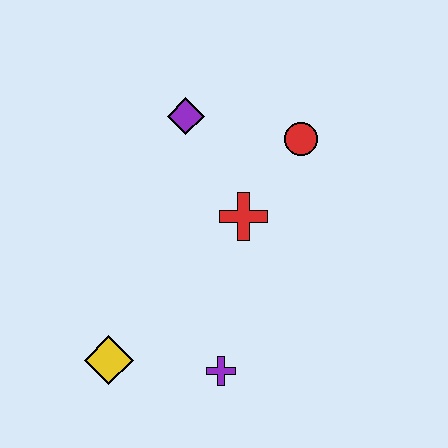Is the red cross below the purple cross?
No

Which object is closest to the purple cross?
The yellow diamond is closest to the purple cross.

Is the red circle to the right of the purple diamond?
Yes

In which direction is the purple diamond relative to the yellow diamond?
The purple diamond is above the yellow diamond.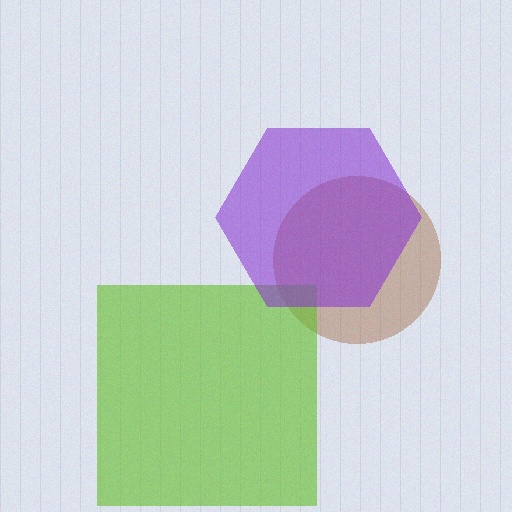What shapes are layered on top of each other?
The layered shapes are: a brown circle, a lime square, a purple hexagon.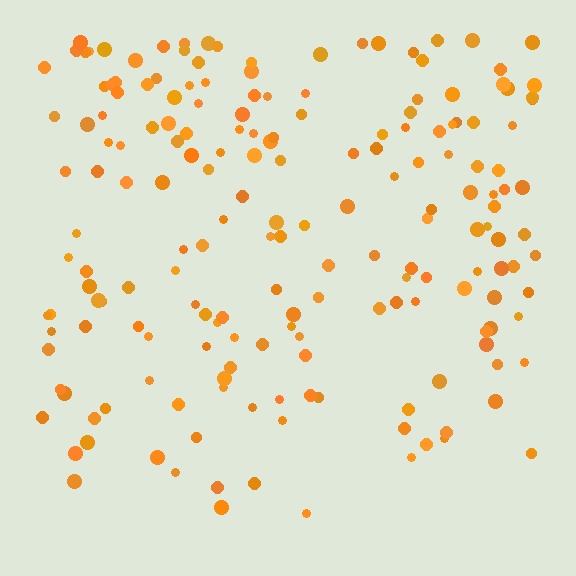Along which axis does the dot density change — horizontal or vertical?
Vertical.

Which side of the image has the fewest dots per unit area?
The bottom.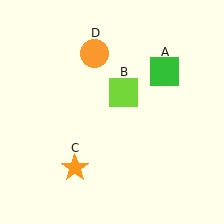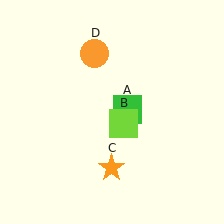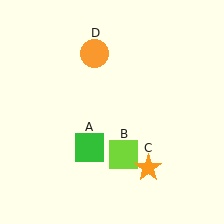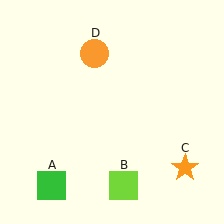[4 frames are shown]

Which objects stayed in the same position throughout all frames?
Orange circle (object D) remained stationary.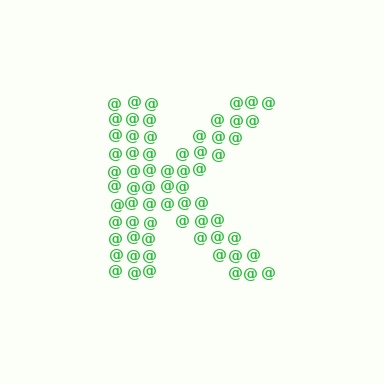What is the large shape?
The large shape is the letter K.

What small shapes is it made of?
It is made of small at signs.